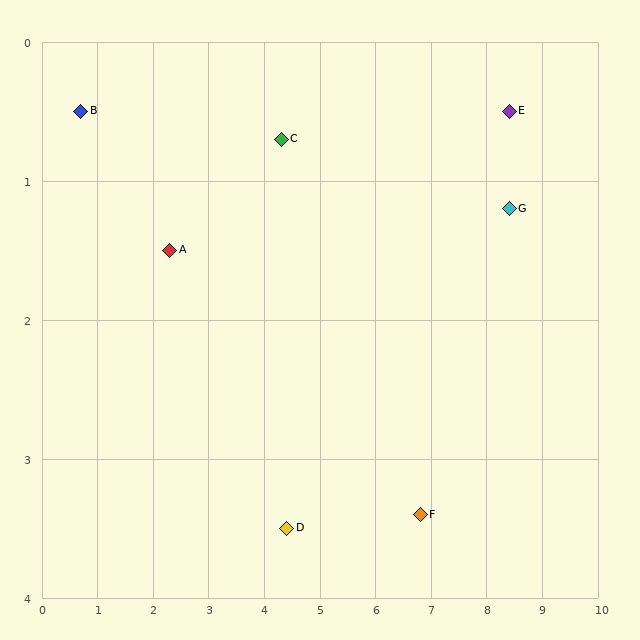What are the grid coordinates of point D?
Point D is at approximately (4.4, 3.5).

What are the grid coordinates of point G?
Point G is at approximately (8.4, 1.2).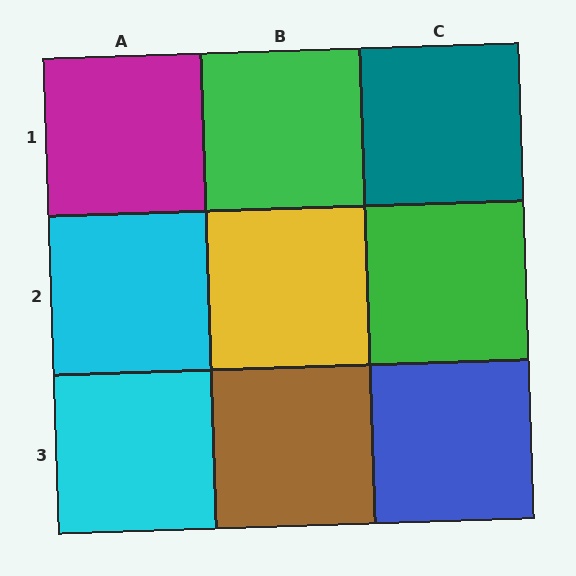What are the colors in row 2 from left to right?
Cyan, yellow, green.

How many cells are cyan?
2 cells are cyan.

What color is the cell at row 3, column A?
Cyan.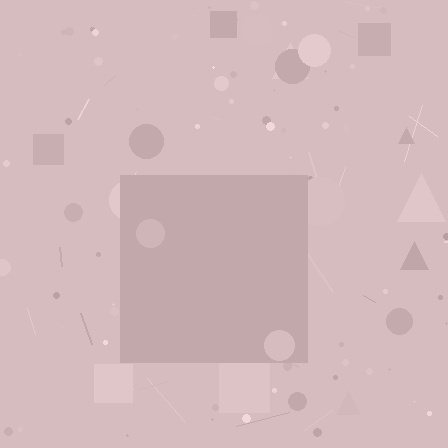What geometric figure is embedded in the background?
A square is embedded in the background.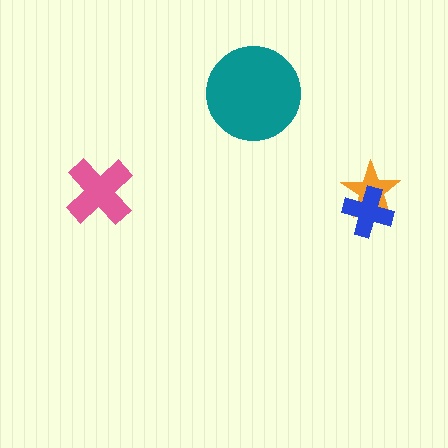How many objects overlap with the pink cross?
0 objects overlap with the pink cross.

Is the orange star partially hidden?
Yes, it is partially covered by another shape.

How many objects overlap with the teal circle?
0 objects overlap with the teal circle.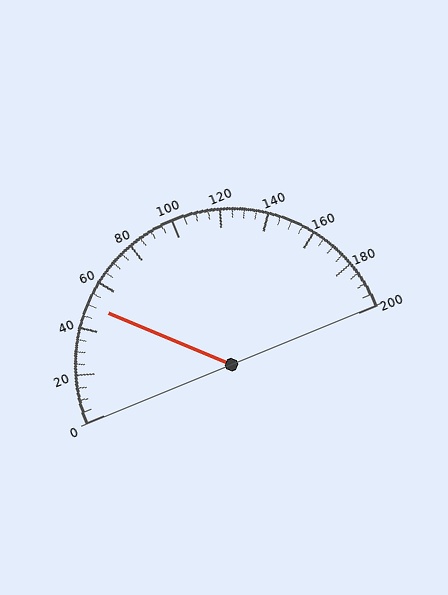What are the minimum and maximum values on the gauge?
The gauge ranges from 0 to 200.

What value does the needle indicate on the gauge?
The needle indicates approximately 50.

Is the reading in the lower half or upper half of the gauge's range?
The reading is in the lower half of the range (0 to 200).